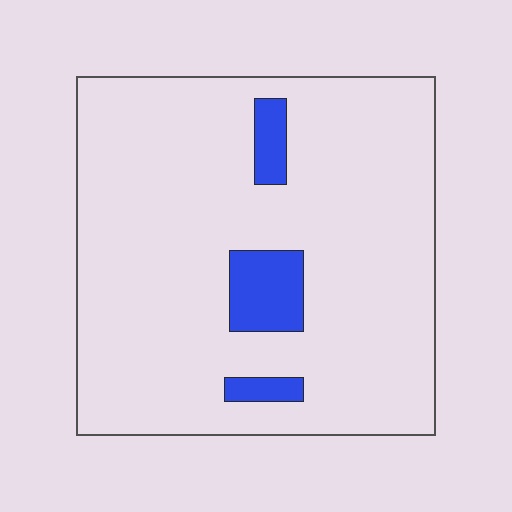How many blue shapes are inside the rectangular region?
3.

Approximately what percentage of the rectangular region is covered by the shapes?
Approximately 10%.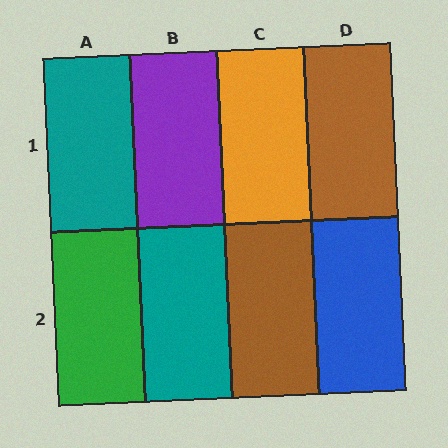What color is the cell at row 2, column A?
Green.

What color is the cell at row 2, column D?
Blue.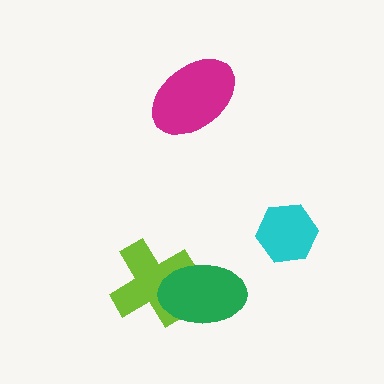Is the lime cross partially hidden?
Yes, it is partially covered by another shape.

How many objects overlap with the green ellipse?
1 object overlaps with the green ellipse.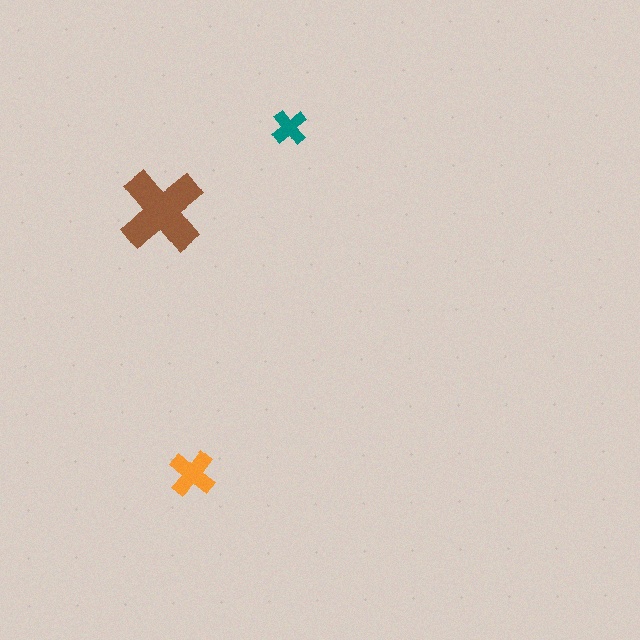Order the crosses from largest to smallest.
the brown one, the orange one, the teal one.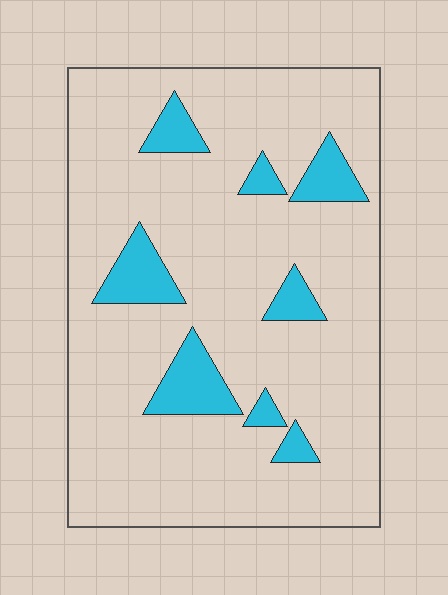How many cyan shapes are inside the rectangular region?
8.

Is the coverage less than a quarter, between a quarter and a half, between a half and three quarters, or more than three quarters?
Less than a quarter.